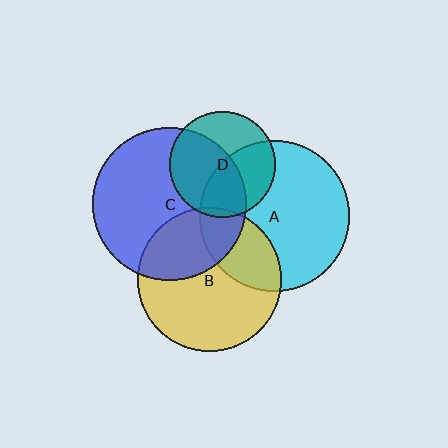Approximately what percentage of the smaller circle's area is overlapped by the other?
Approximately 5%.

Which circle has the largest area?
Circle C (blue).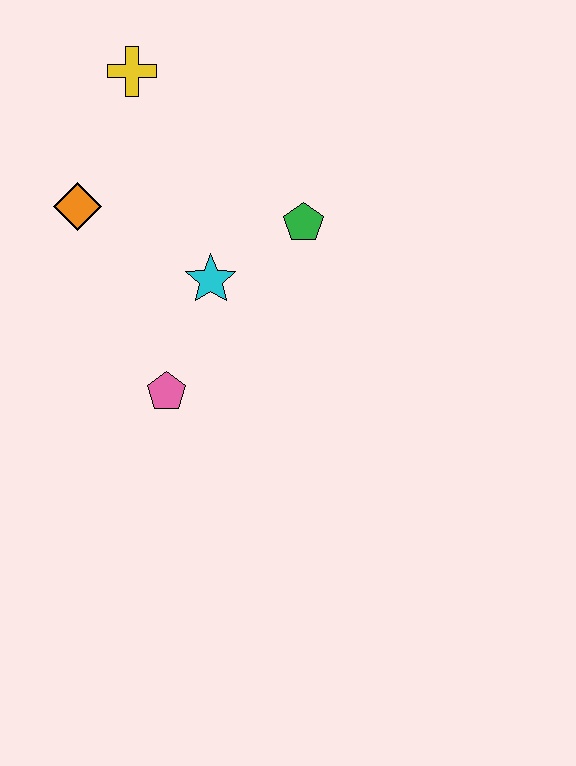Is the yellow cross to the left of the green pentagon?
Yes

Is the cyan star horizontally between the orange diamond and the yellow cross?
No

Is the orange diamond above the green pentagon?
Yes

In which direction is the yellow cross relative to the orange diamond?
The yellow cross is above the orange diamond.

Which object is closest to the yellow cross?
The orange diamond is closest to the yellow cross.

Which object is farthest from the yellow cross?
The pink pentagon is farthest from the yellow cross.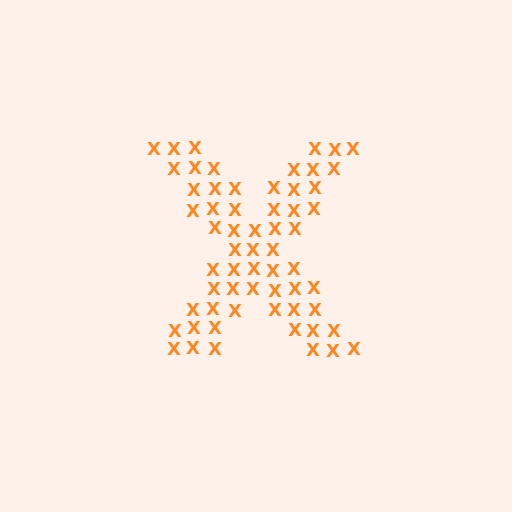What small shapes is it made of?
It is made of small letter X's.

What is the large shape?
The large shape is the letter X.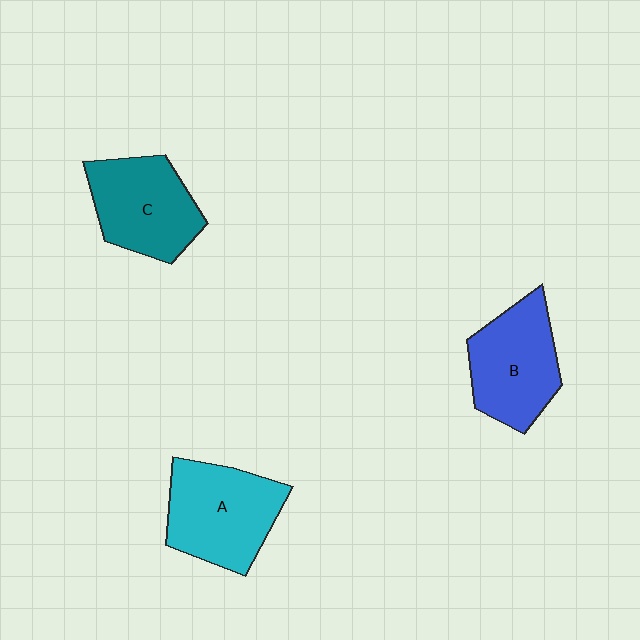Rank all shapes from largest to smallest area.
From largest to smallest: A (cyan), B (blue), C (teal).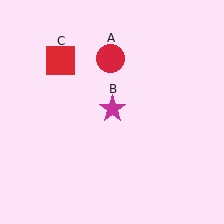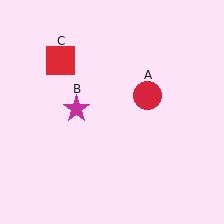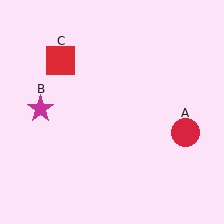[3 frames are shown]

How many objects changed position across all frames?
2 objects changed position: red circle (object A), magenta star (object B).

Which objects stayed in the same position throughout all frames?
Red square (object C) remained stationary.